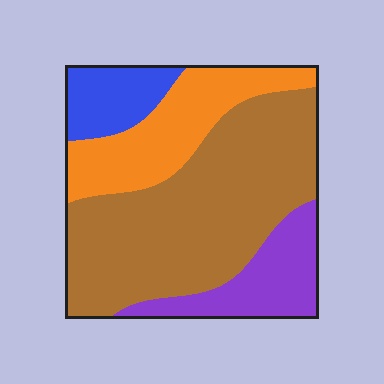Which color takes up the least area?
Blue, at roughly 10%.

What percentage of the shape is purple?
Purple covers around 15% of the shape.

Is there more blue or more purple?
Purple.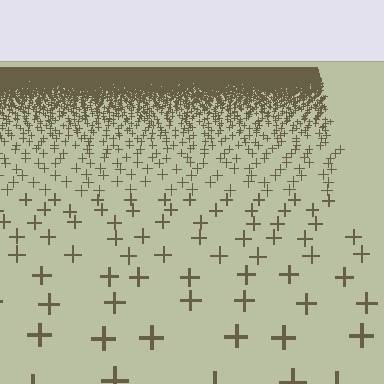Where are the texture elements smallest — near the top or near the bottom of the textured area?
Near the top.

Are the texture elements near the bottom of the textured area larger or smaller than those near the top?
Larger. Near the bottom, elements are closer to the viewer and appear at a bigger on-screen size.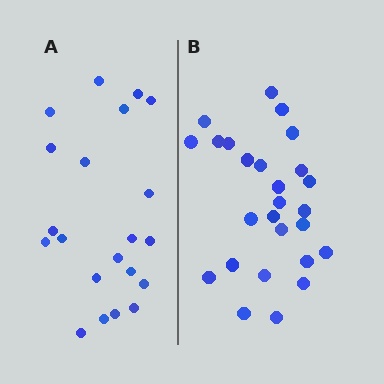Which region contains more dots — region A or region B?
Region B (the right region) has more dots.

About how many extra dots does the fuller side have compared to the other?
Region B has about 5 more dots than region A.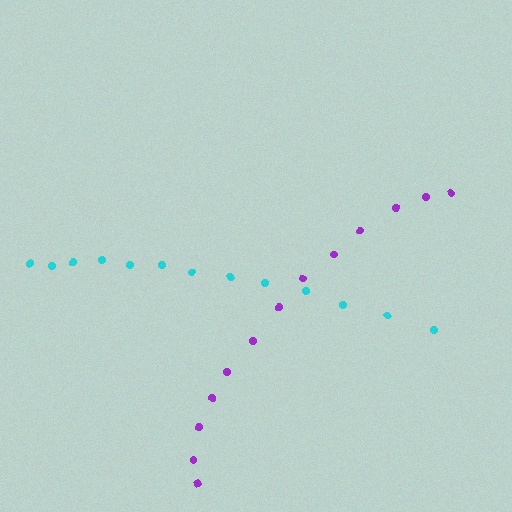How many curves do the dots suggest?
There are 2 distinct paths.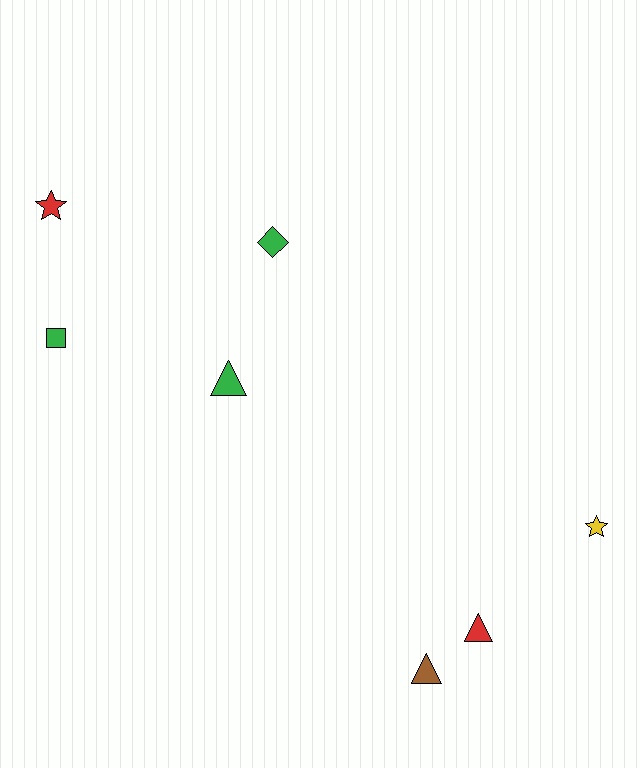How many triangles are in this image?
There are 3 triangles.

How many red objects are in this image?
There are 2 red objects.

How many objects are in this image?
There are 7 objects.